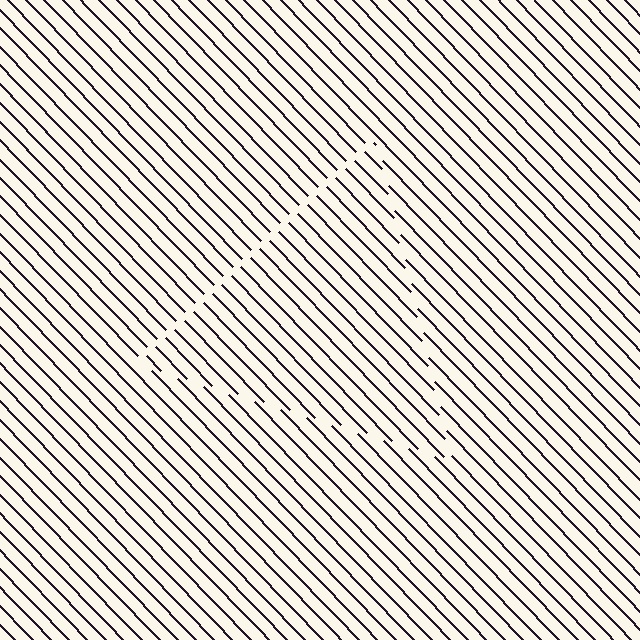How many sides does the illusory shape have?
3 sides — the line-ends trace a triangle.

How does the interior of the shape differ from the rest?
The interior of the shape contains the same grating, shifted by half a period — the contour is defined by the phase discontinuity where line-ends from the inner and outer gratings abut.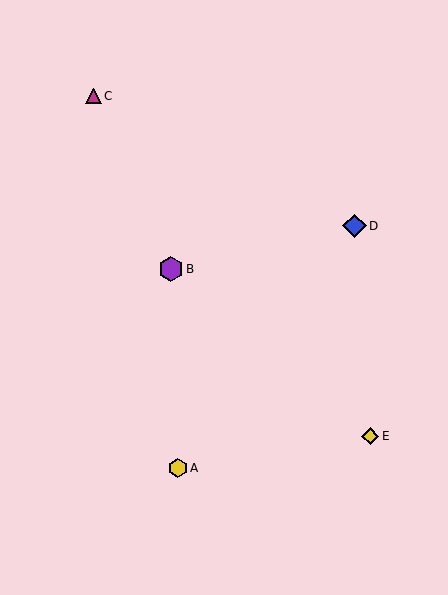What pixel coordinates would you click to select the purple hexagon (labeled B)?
Click at (171, 269) to select the purple hexagon B.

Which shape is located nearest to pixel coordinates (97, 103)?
The magenta triangle (labeled C) at (94, 96) is nearest to that location.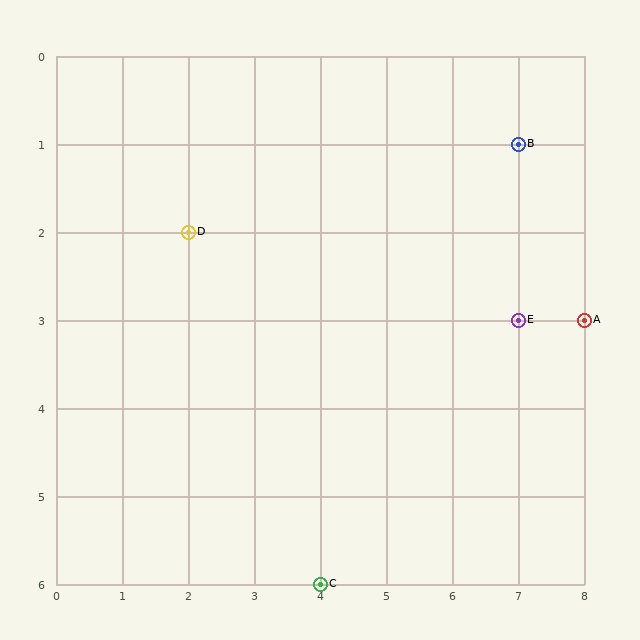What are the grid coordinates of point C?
Point C is at grid coordinates (4, 6).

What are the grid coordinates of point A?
Point A is at grid coordinates (8, 3).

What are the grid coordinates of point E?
Point E is at grid coordinates (7, 3).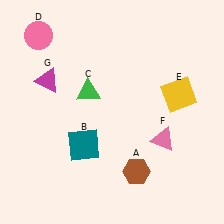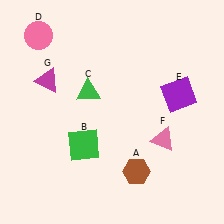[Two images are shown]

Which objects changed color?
B changed from teal to green. E changed from yellow to purple.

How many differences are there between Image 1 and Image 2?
There are 2 differences between the two images.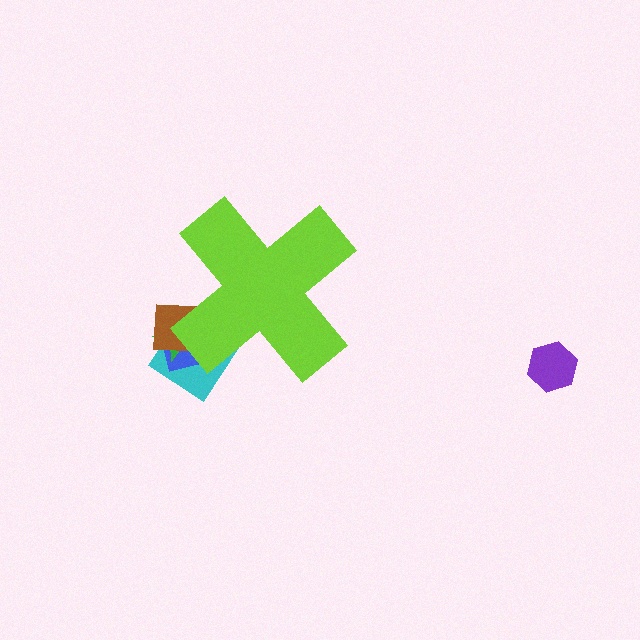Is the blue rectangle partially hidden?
Yes, the blue rectangle is partially hidden behind the lime cross.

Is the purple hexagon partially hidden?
No, the purple hexagon is fully visible.